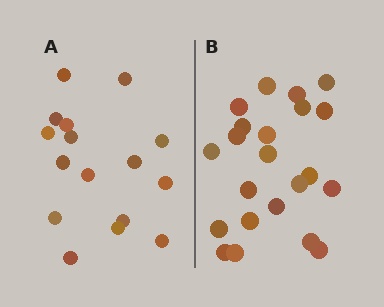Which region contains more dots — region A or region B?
Region B (the right region) has more dots.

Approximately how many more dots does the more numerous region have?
Region B has about 6 more dots than region A.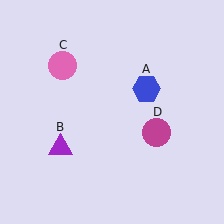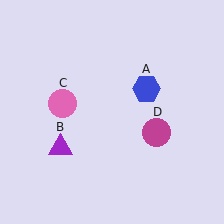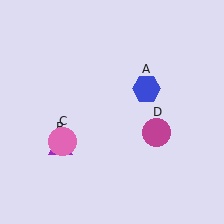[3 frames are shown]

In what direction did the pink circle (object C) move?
The pink circle (object C) moved down.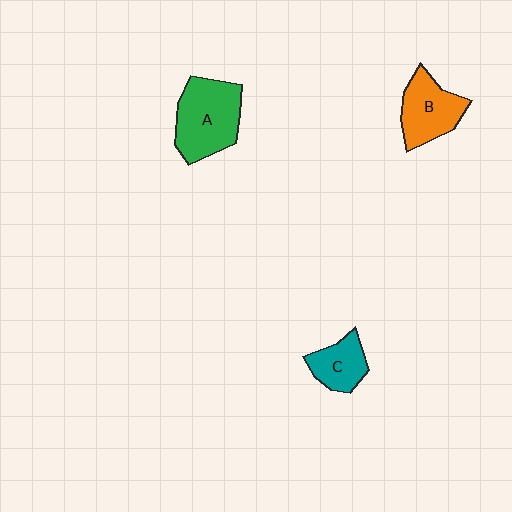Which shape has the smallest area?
Shape C (teal).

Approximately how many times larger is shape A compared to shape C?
Approximately 1.8 times.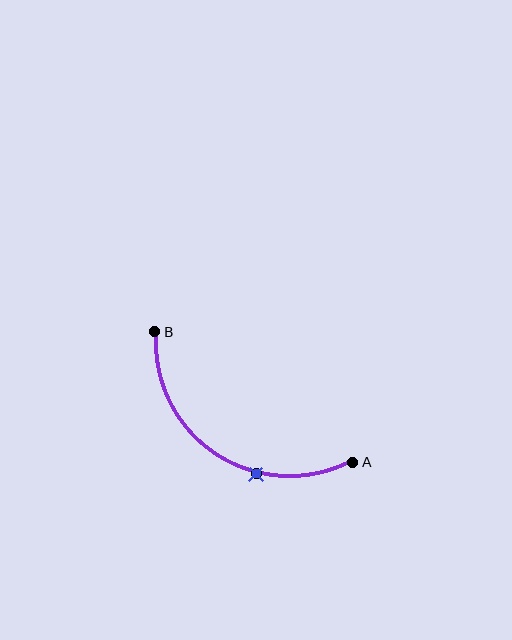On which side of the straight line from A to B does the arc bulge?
The arc bulges below the straight line connecting A and B.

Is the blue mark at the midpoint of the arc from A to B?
No. The blue mark lies on the arc but is closer to endpoint A. The arc midpoint would be at the point on the curve equidistant along the arc from both A and B.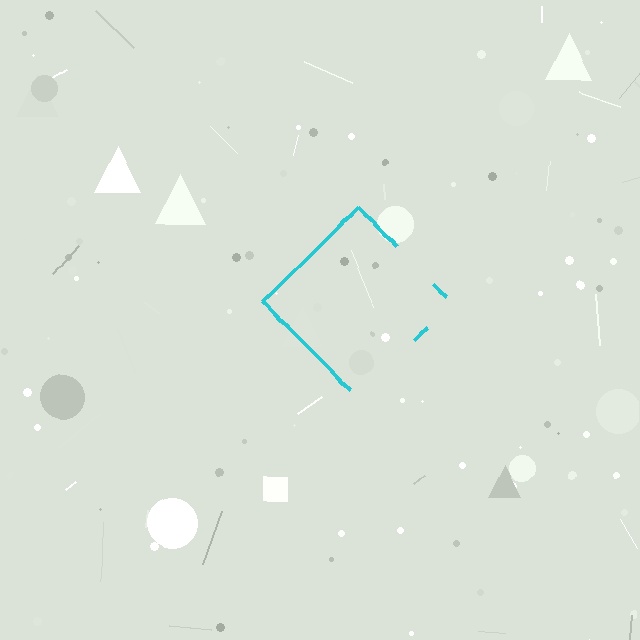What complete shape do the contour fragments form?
The contour fragments form a diamond.